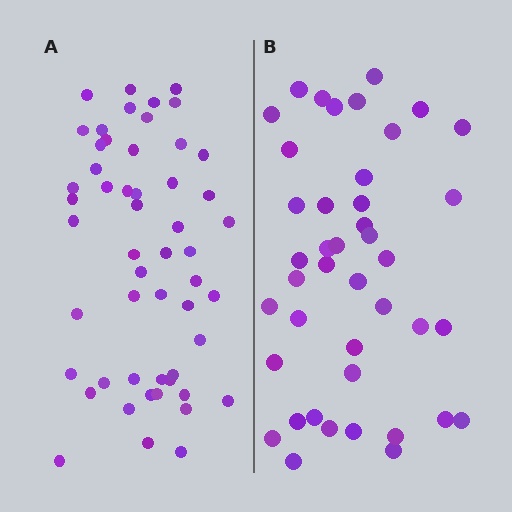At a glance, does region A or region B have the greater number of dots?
Region A (the left region) has more dots.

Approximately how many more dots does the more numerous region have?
Region A has roughly 12 or so more dots than region B.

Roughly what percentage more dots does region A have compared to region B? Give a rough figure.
About 25% more.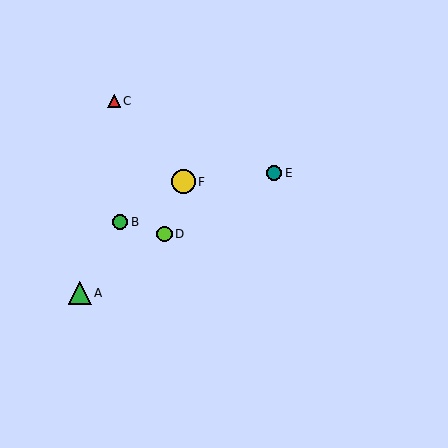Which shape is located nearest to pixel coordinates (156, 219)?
The lime circle (labeled D) at (164, 234) is nearest to that location.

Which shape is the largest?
The yellow circle (labeled F) is the largest.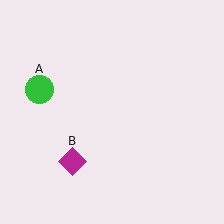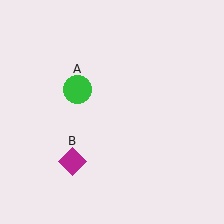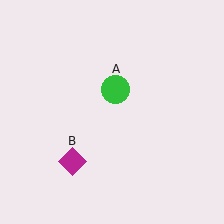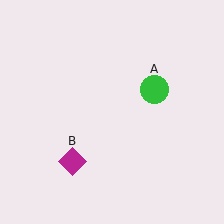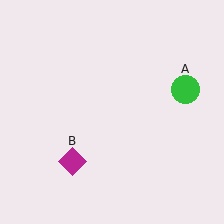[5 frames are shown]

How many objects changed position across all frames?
1 object changed position: green circle (object A).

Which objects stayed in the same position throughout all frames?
Magenta diamond (object B) remained stationary.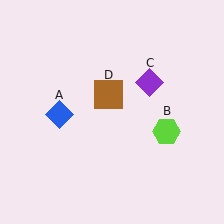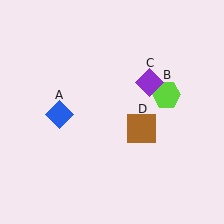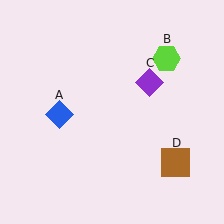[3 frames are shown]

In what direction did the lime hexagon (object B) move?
The lime hexagon (object B) moved up.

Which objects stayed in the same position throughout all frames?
Blue diamond (object A) and purple diamond (object C) remained stationary.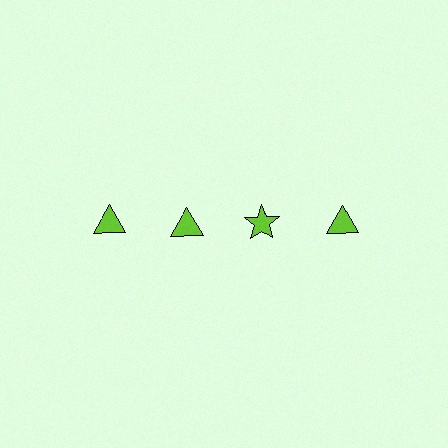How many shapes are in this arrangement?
There are 4 shapes arranged in a grid pattern.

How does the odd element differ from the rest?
It has a different shape: star instead of triangle.